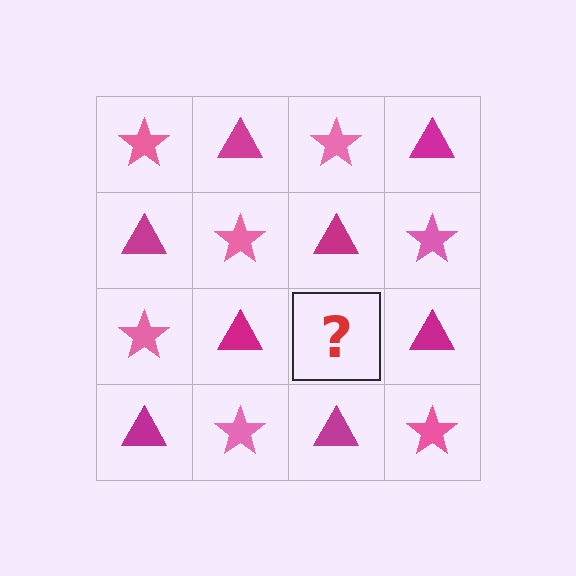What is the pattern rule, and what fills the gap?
The rule is that it alternates pink star and magenta triangle in a checkerboard pattern. The gap should be filled with a pink star.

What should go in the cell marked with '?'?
The missing cell should contain a pink star.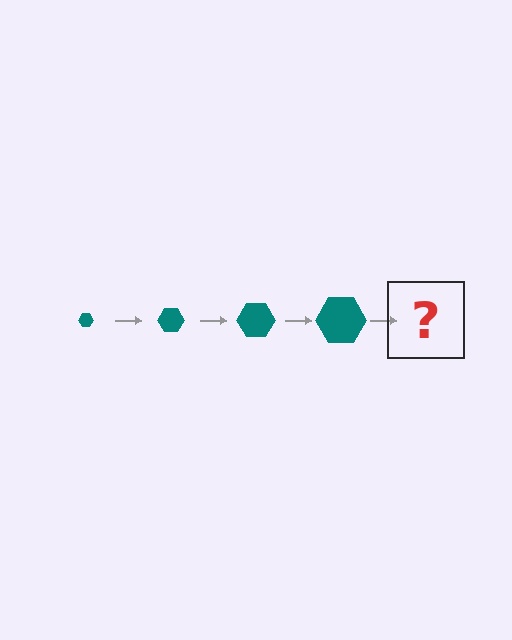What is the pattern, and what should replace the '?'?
The pattern is that the hexagon gets progressively larger each step. The '?' should be a teal hexagon, larger than the previous one.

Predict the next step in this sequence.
The next step is a teal hexagon, larger than the previous one.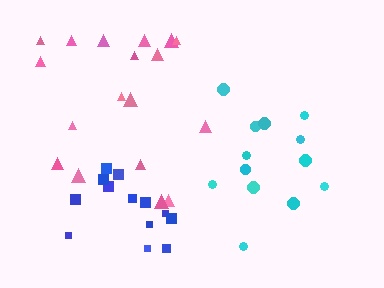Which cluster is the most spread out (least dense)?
Pink.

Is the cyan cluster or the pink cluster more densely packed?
Cyan.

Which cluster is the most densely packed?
Blue.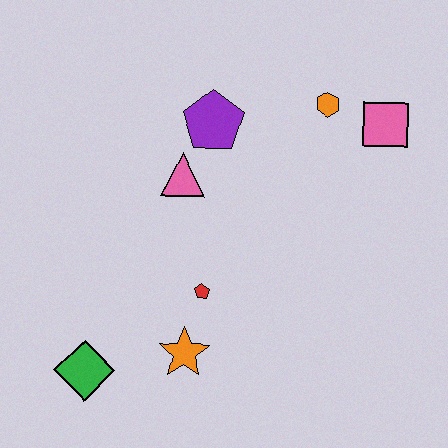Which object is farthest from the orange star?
The pink square is farthest from the orange star.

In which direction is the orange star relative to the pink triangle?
The orange star is below the pink triangle.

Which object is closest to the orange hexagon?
The pink square is closest to the orange hexagon.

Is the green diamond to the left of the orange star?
Yes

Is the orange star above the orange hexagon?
No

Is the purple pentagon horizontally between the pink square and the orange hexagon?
No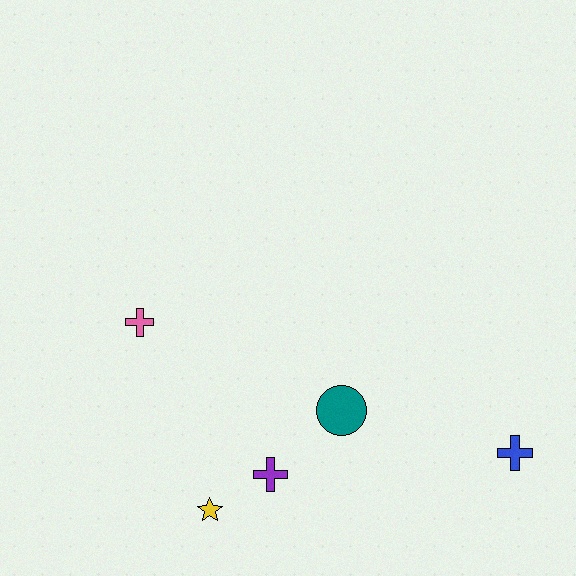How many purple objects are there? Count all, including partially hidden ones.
There is 1 purple object.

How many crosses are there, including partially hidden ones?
There are 3 crosses.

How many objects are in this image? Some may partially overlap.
There are 5 objects.